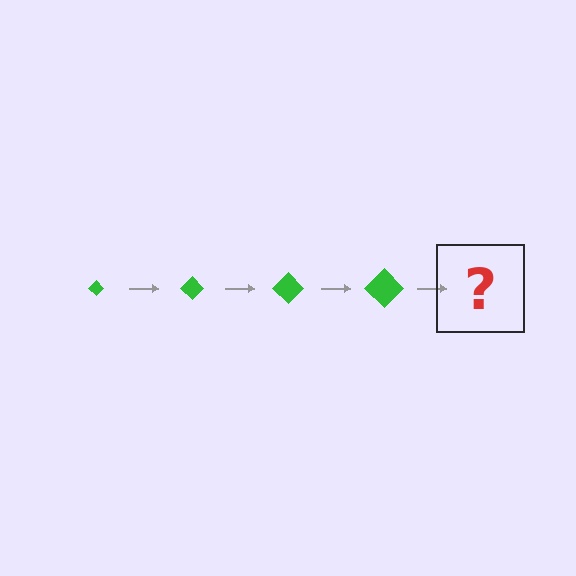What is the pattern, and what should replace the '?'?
The pattern is that the diamond gets progressively larger each step. The '?' should be a green diamond, larger than the previous one.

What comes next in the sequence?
The next element should be a green diamond, larger than the previous one.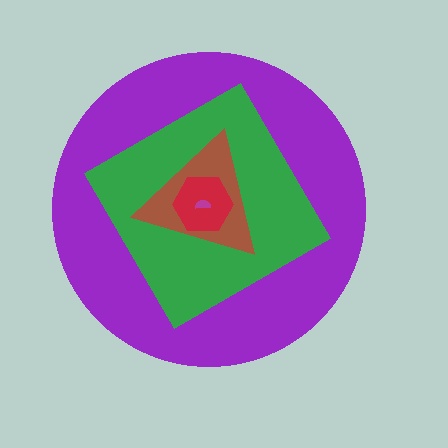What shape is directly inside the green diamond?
The brown triangle.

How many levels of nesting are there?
5.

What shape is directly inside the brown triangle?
The red hexagon.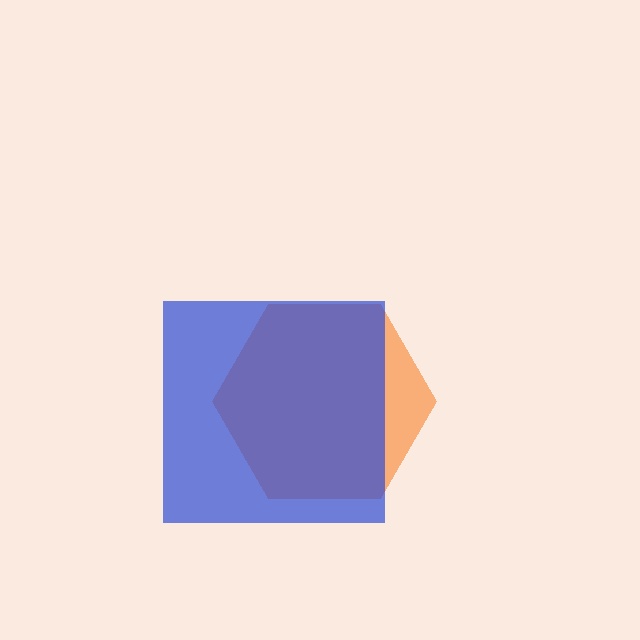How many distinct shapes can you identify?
There are 2 distinct shapes: an orange hexagon, a blue square.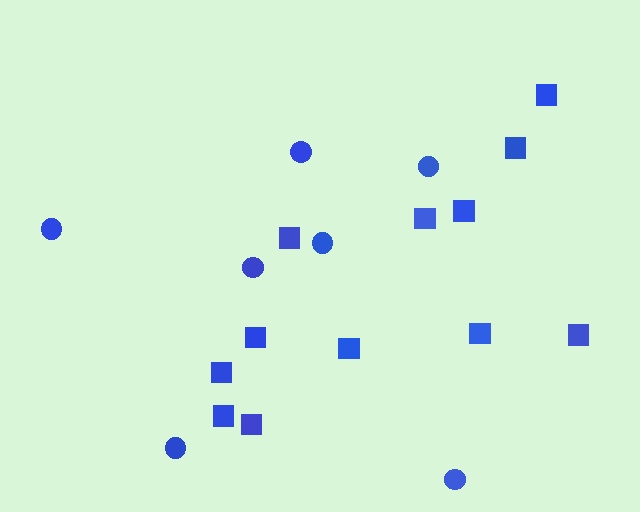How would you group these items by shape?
There are 2 groups: one group of squares (12) and one group of circles (7).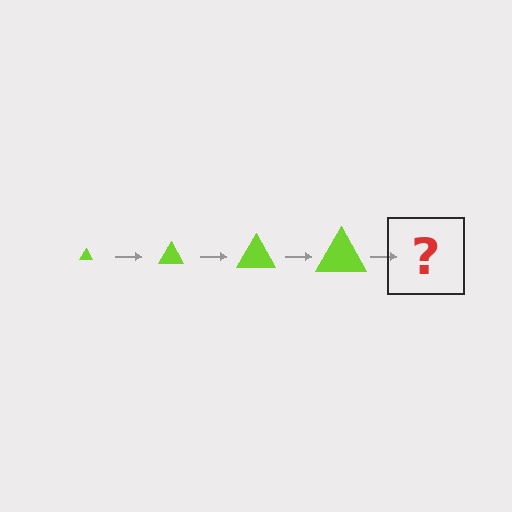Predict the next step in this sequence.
The next step is a lime triangle, larger than the previous one.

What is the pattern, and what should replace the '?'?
The pattern is that the triangle gets progressively larger each step. The '?' should be a lime triangle, larger than the previous one.